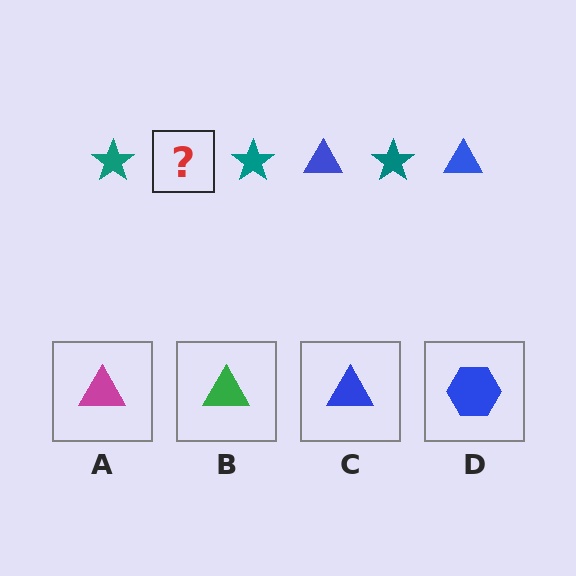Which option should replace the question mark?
Option C.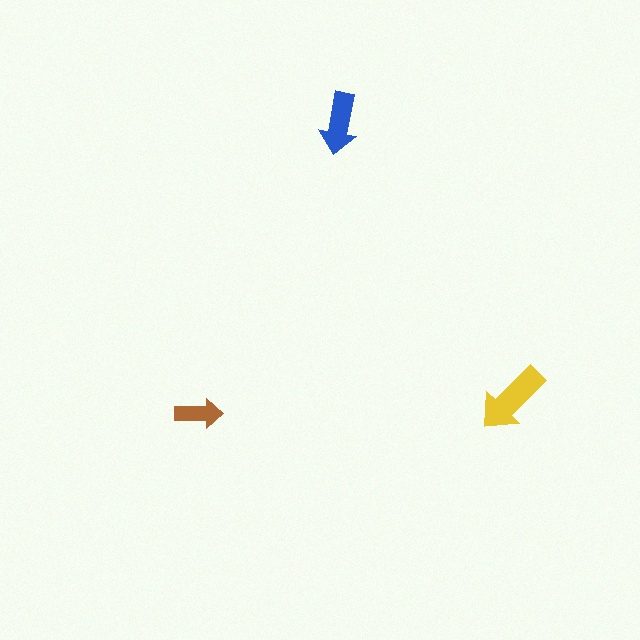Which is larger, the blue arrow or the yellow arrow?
The yellow one.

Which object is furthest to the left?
The brown arrow is leftmost.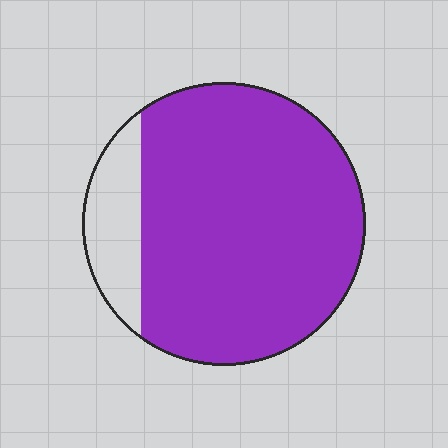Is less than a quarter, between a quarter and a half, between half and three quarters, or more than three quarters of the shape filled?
More than three quarters.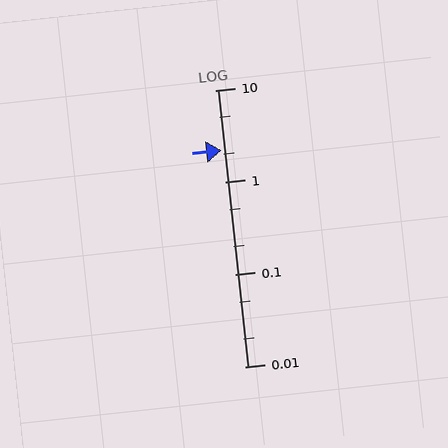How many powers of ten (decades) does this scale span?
The scale spans 3 decades, from 0.01 to 10.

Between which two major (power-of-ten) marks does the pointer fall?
The pointer is between 1 and 10.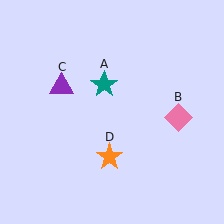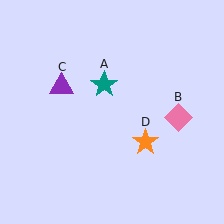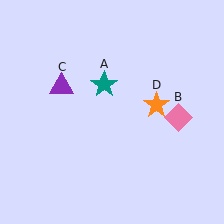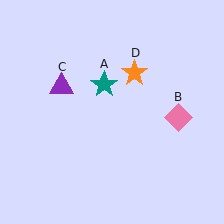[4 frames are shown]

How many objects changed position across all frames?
1 object changed position: orange star (object D).